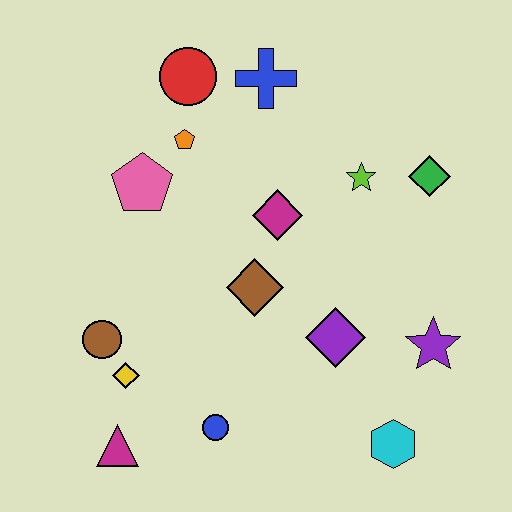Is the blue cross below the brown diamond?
No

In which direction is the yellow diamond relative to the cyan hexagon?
The yellow diamond is to the left of the cyan hexagon.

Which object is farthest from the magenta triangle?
The green diamond is farthest from the magenta triangle.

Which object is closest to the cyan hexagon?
The purple star is closest to the cyan hexagon.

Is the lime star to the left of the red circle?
No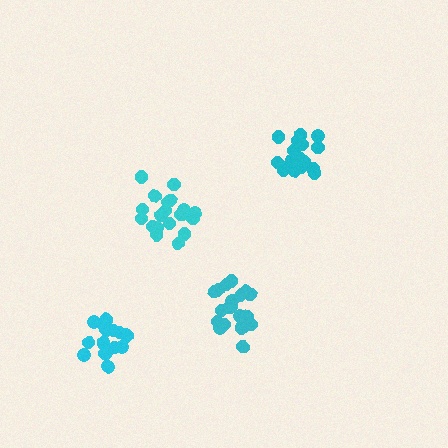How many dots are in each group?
Group 1: 20 dots, Group 2: 20 dots, Group 3: 20 dots, Group 4: 17 dots (77 total).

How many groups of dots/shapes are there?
There are 4 groups.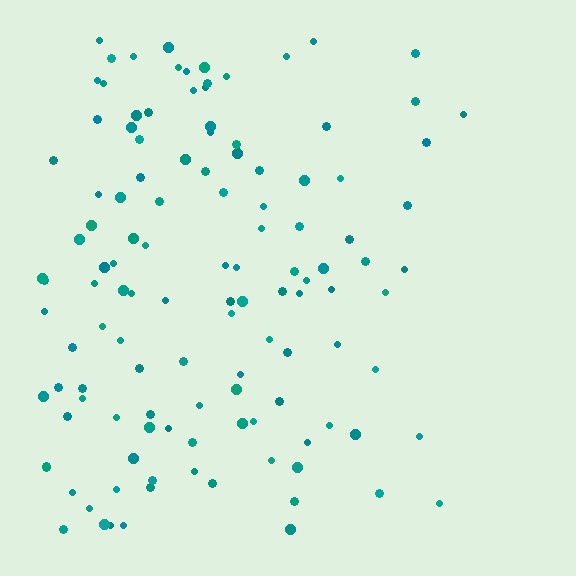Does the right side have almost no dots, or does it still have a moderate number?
Still a moderate number, just noticeably fewer than the left.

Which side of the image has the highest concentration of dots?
The left.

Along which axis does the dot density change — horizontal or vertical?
Horizontal.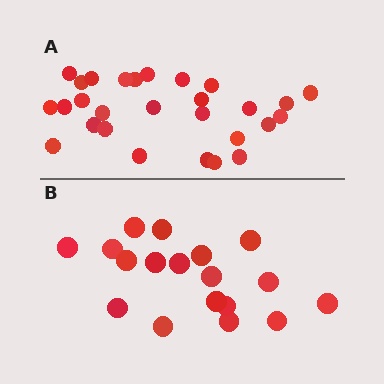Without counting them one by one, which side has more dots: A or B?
Region A (the top region) has more dots.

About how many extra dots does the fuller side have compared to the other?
Region A has roughly 10 or so more dots than region B.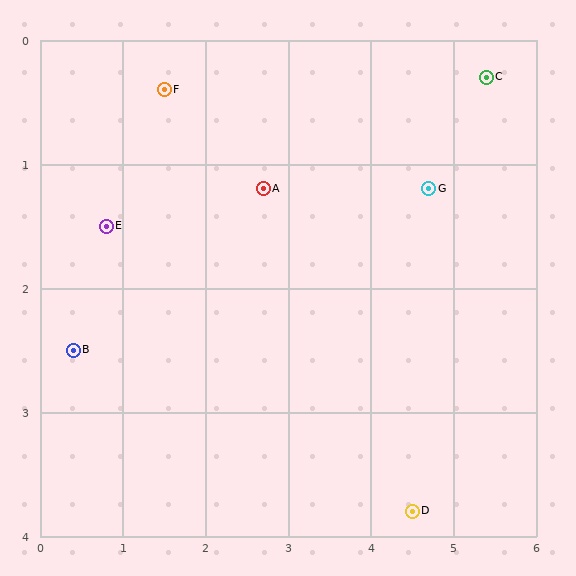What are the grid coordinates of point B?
Point B is at approximately (0.4, 2.5).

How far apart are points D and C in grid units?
Points D and C are about 3.6 grid units apart.